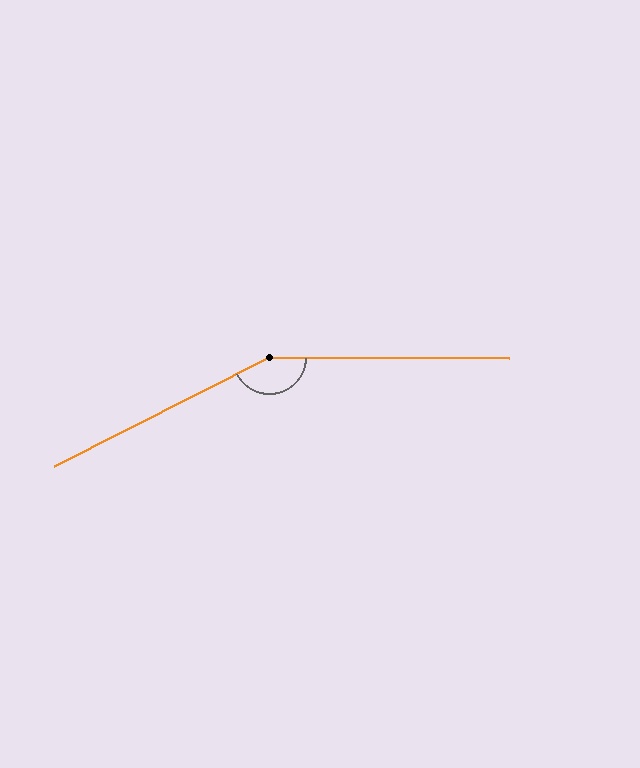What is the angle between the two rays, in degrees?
Approximately 153 degrees.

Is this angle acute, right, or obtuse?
It is obtuse.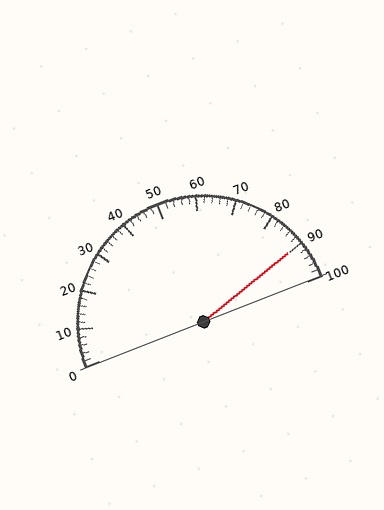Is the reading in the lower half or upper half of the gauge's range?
The reading is in the upper half of the range (0 to 100).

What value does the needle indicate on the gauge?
The needle indicates approximately 90.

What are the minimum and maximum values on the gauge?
The gauge ranges from 0 to 100.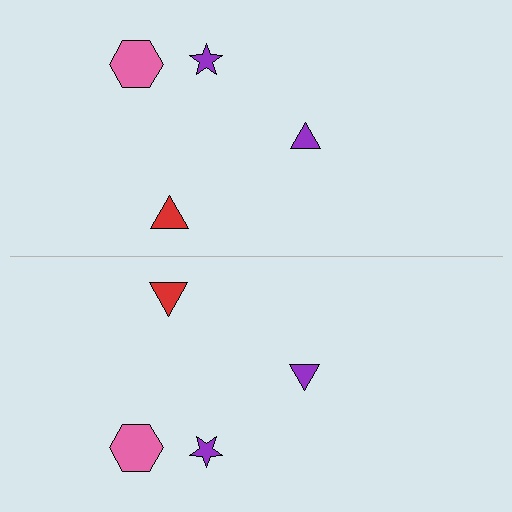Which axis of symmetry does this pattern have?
The pattern has a horizontal axis of symmetry running through the center of the image.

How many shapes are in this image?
There are 8 shapes in this image.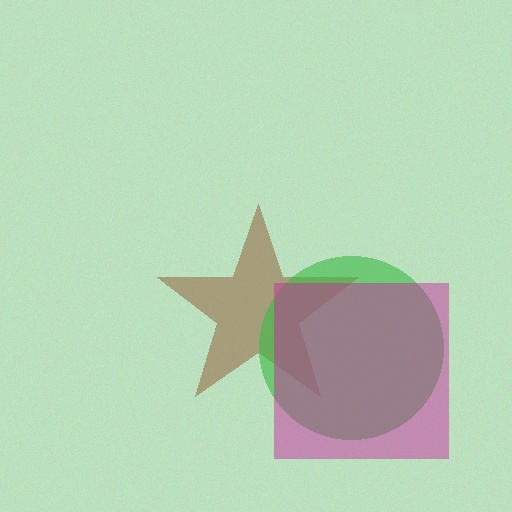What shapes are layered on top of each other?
The layered shapes are: a brown star, a green circle, a magenta square.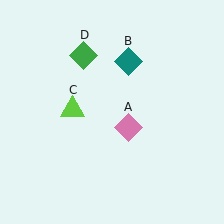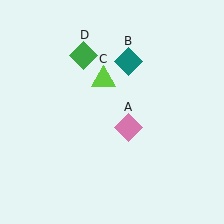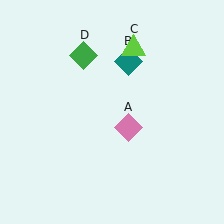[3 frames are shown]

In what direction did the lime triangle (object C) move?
The lime triangle (object C) moved up and to the right.